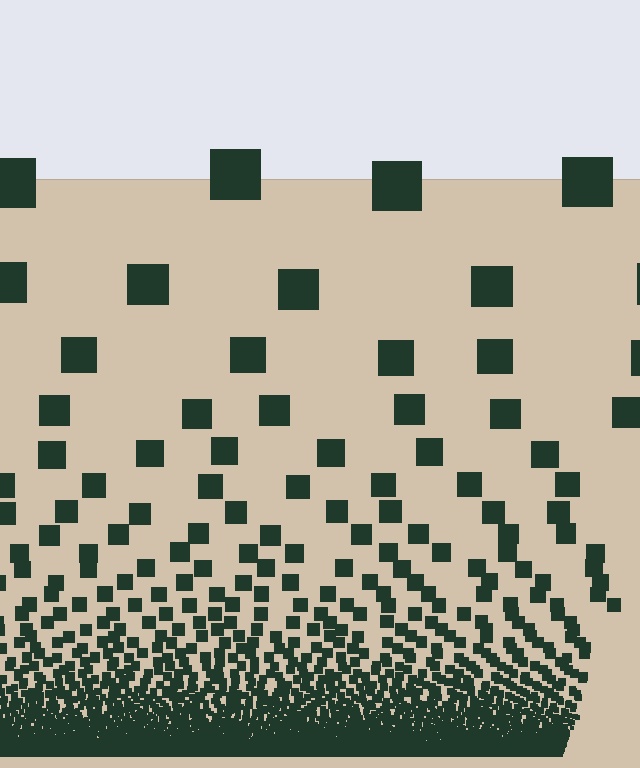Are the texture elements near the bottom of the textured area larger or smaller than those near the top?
Smaller. The gradient is inverted — elements near the bottom are smaller and denser.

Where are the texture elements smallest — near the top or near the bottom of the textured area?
Near the bottom.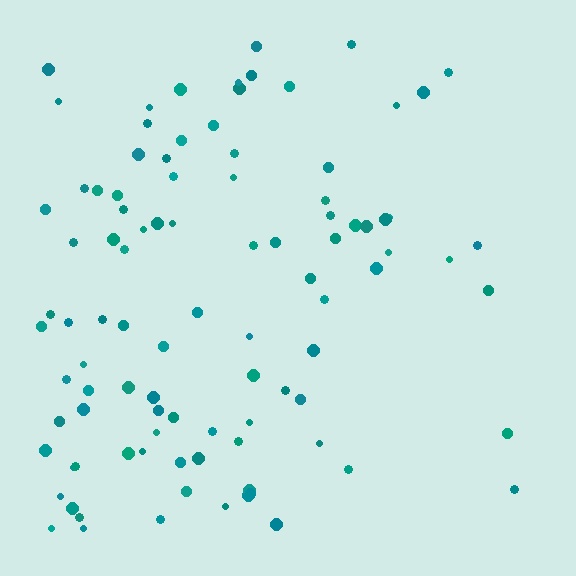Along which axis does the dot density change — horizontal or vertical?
Horizontal.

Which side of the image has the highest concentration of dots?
The left.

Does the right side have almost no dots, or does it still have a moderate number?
Still a moderate number, just noticeably fewer than the left.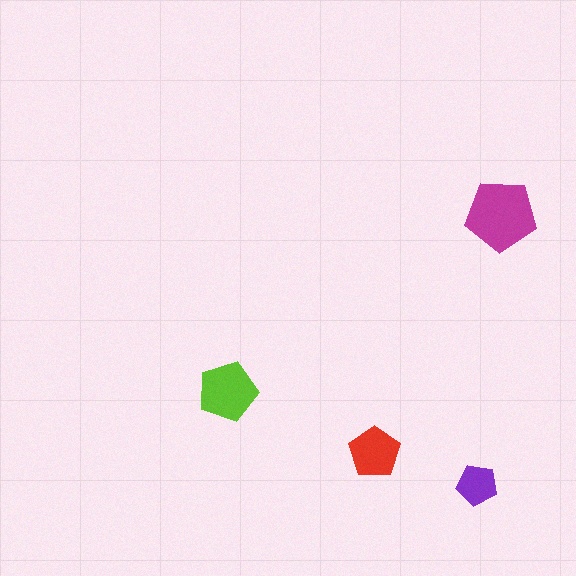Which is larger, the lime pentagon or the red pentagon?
The lime one.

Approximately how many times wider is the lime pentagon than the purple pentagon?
About 1.5 times wider.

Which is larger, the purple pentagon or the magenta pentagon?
The magenta one.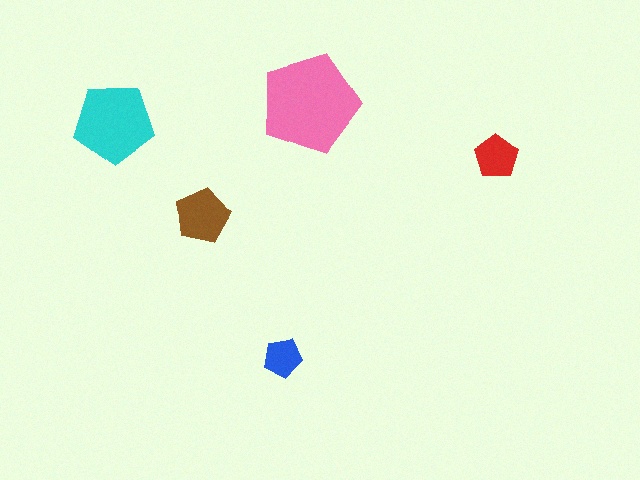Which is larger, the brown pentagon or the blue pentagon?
The brown one.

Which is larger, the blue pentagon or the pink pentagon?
The pink one.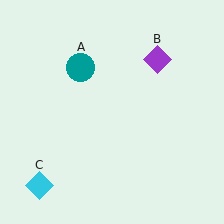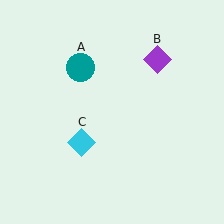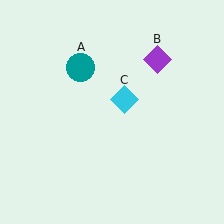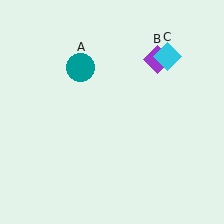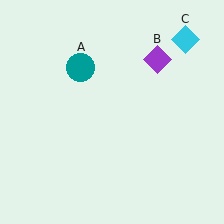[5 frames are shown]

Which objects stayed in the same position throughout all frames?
Teal circle (object A) and purple diamond (object B) remained stationary.